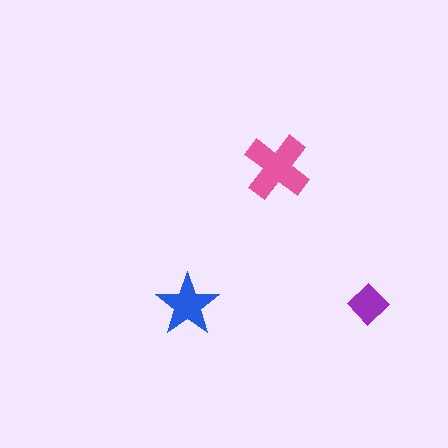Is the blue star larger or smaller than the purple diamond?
Larger.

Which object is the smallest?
The purple diamond.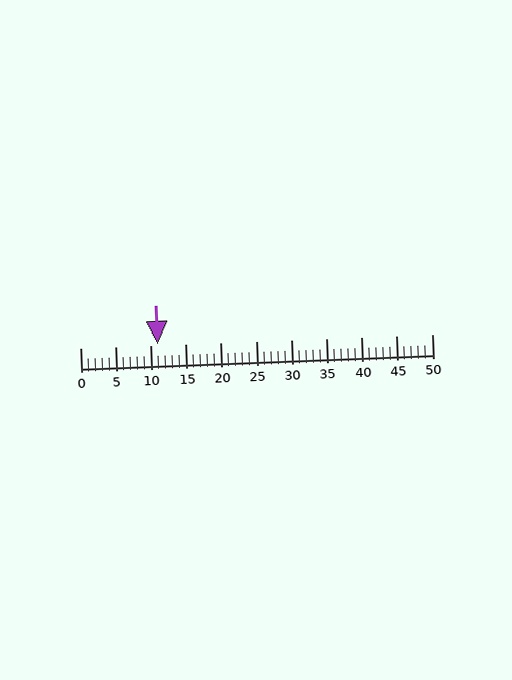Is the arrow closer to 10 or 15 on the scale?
The arrow is closer to 10.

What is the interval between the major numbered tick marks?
The major tick marks are spaced 5 units apart.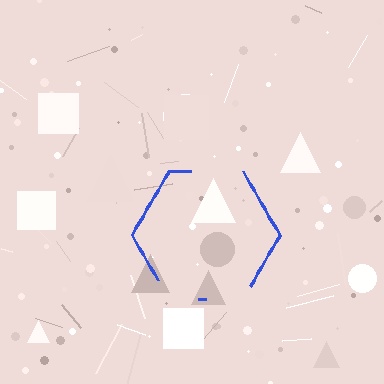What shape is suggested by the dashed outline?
The dashed outline suggests a hexagon.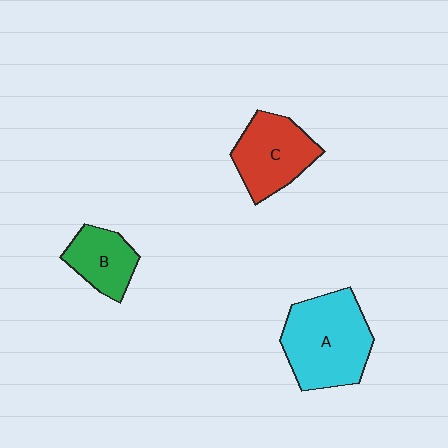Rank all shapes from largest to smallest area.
From largest to smallest: A (cyan), C (red), B (green).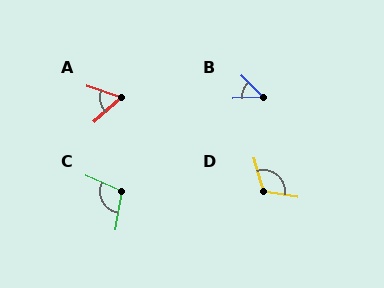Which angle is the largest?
D, at approximately 116 degrees.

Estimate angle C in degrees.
Approximately 104 degrees.